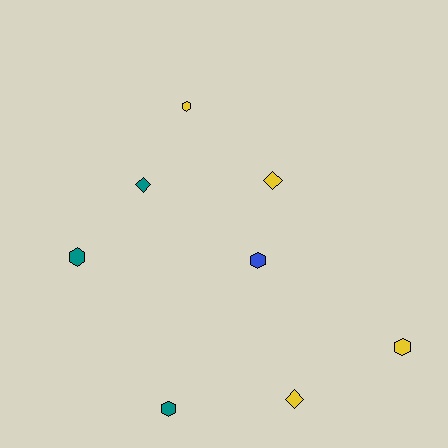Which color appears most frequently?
Yellow, with 4 objects.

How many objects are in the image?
There are 8 objects.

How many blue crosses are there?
There are no blue crosses.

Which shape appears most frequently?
Hexagon, with 5 objects.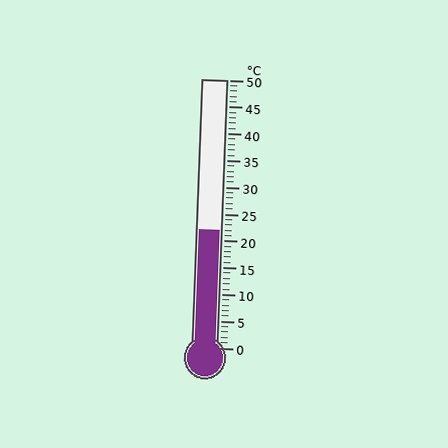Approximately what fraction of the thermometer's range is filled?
The thermometer is filled to approximately 45% of its range.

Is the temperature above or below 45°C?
The temperature is below 45°C.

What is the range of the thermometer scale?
The thermometer scale ranges from 0°C to 50°C.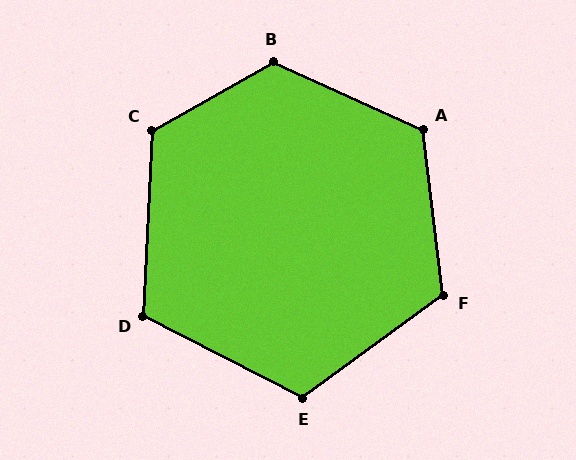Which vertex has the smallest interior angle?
D, at approximately 115 degrees.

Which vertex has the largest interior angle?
B, at approximately 126 degrees.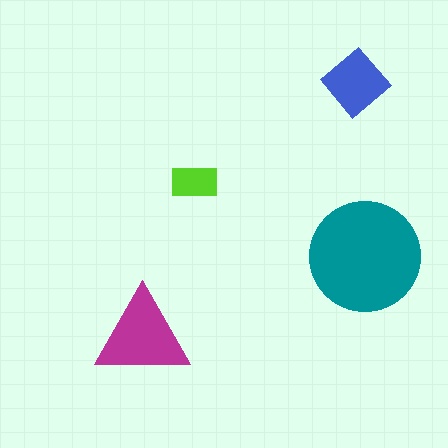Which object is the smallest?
The lime rectangle.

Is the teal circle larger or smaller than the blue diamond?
Larger.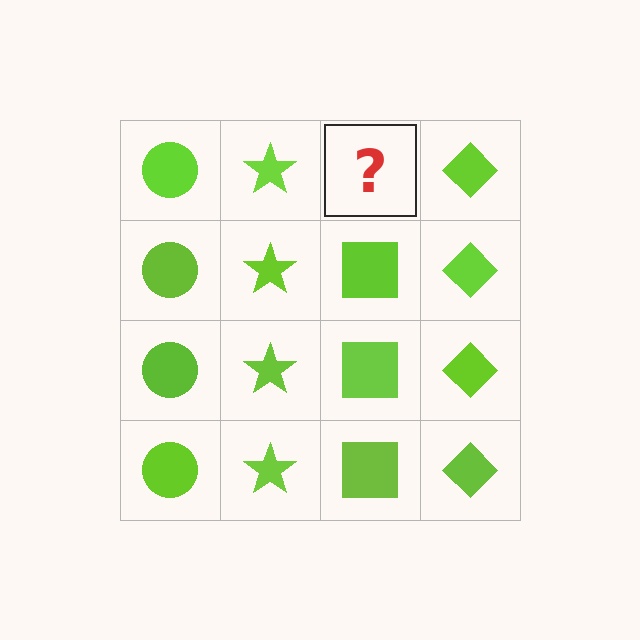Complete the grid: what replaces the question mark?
The question mark should be replaced with a lime square.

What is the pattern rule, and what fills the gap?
The rule is that each column has a consistent shape. The gap should be filled with a lime square.